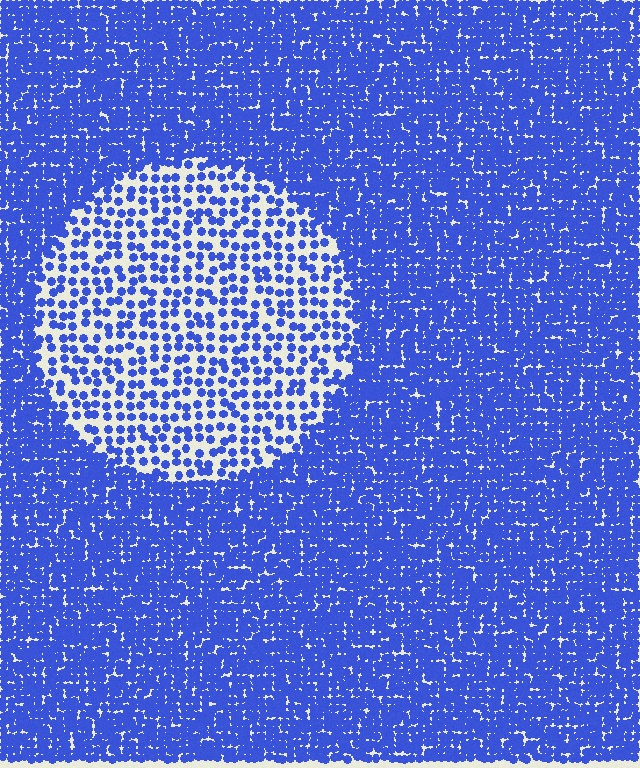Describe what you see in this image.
The image contains small blue elements arranged at two different densities. A circle-shaped region is visible where the elements are less densely packed than the surrounding area.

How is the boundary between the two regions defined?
The boundary is defined by a change in element density (approximately 2.5x ratio). All elements are the same color, size, and shape.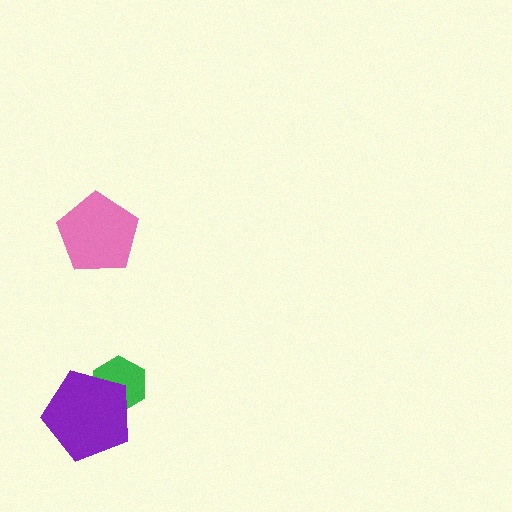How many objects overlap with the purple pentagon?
1 object overlaps with the purple pentagon.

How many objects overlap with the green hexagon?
1 object overlaps with the green hexagon.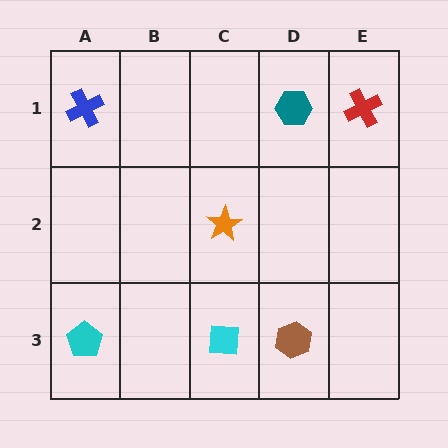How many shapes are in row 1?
3 shapes.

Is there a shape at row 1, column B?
No, that cell is empty.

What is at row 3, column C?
A cyan square.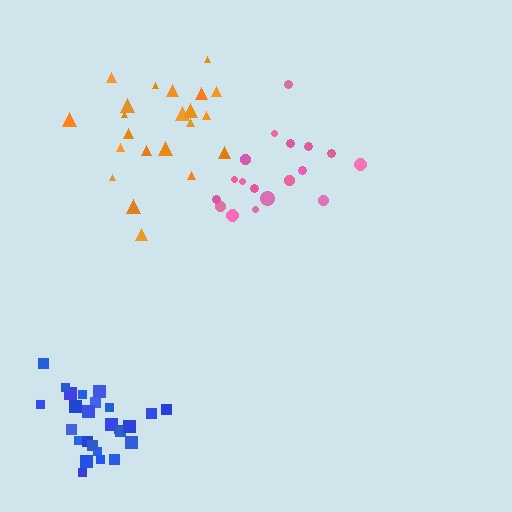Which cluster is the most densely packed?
Blue.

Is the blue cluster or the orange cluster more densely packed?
Blue.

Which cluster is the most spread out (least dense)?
Pink.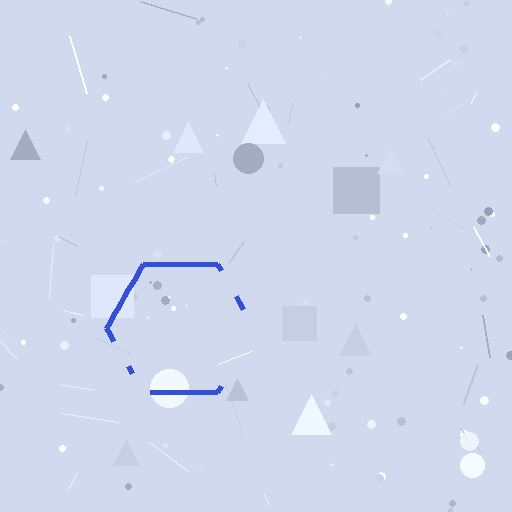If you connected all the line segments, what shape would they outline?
They would outline a hexagon.